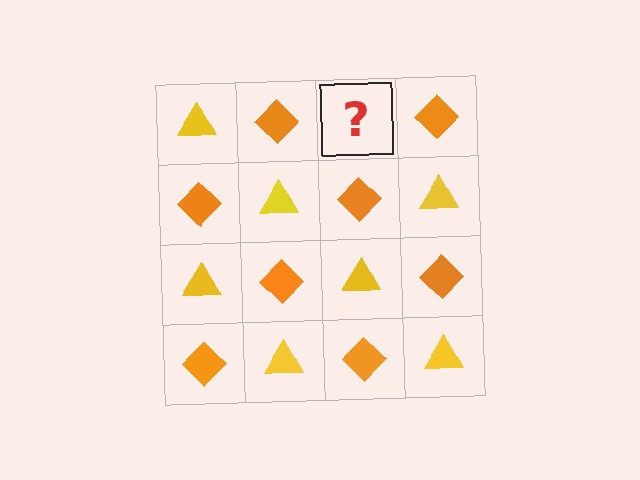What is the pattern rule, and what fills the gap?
The rule is that it alternates yellow triangle and orange diamond in a checkerboard pattern. The gap should be filled with a yellow triangle.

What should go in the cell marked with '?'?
The missing cell should contain a yellow triangle.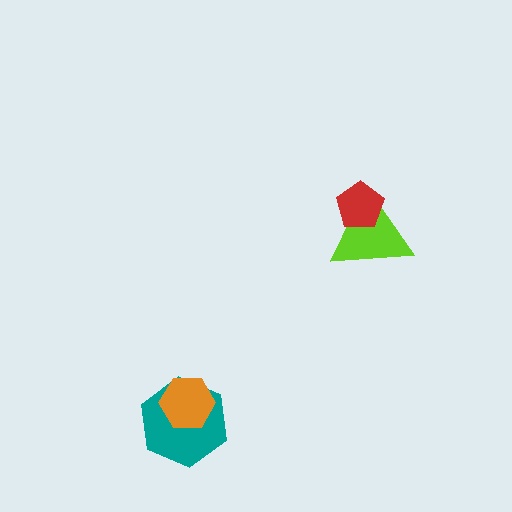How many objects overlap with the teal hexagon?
1 object overlaps with the teal hexagon.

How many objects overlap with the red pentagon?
1 object overlaps with the red pentagon.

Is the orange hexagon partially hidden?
No, no other shape covers it.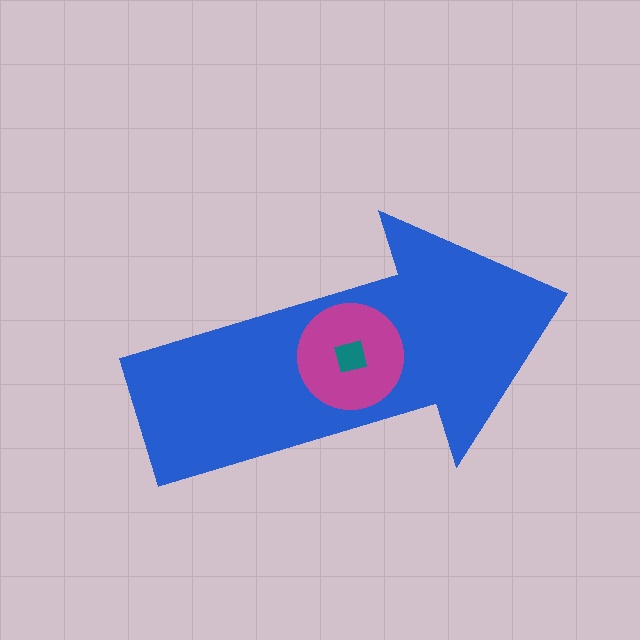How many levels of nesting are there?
3.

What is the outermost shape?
The blue arrow.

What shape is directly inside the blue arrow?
The magenta circle.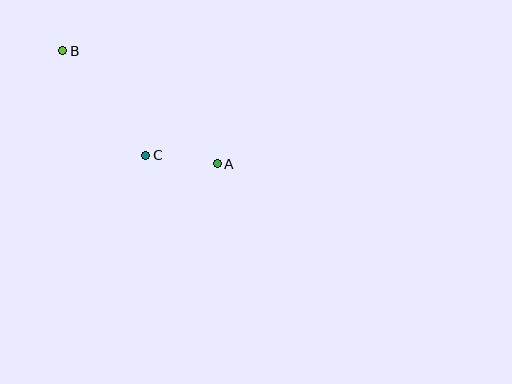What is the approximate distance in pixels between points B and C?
The distance between B and C is approximately 133 pixels.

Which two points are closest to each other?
Points A and C are closest to each other.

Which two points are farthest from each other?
Points A and B are farthest from each other.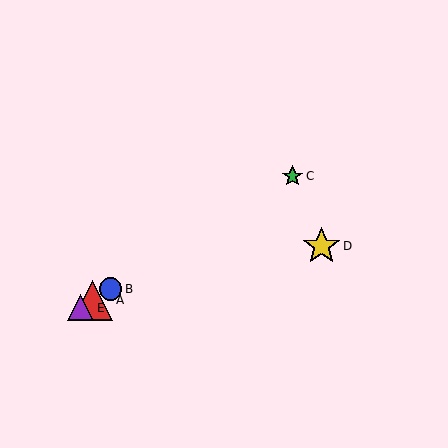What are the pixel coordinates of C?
Object C is at (293, 176).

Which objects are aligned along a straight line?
Objects A, B, C, E are aligned along a straight line.